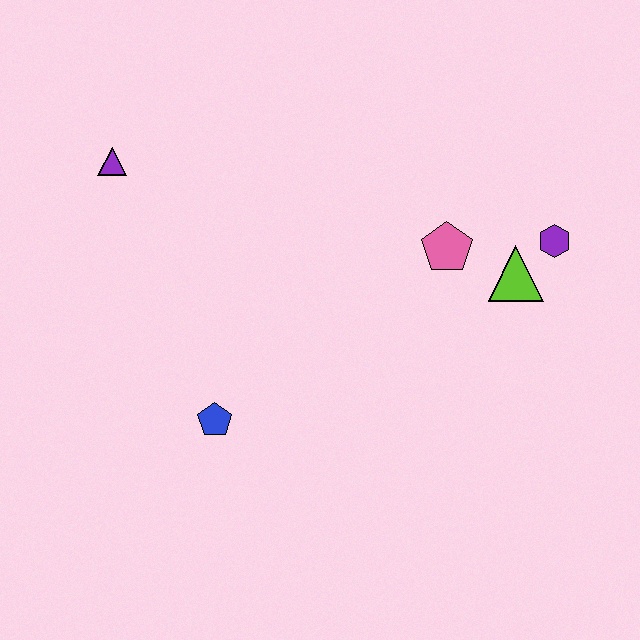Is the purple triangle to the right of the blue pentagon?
No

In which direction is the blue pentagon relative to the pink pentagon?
The blue pentagon is to the left of the pink pentagon.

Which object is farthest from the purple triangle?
The purple hexagon is farthest from the purple triangle.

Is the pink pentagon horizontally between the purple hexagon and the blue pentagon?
Yes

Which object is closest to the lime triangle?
The purple hexagon is closest to the lime triangle.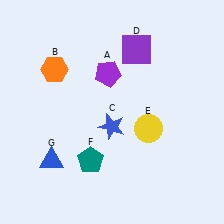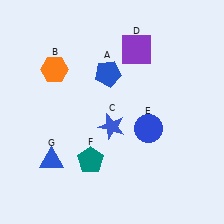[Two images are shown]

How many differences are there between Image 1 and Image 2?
There are 2 differences between the two images.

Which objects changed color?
A changed from purple to blue. E changed from yellow to blue.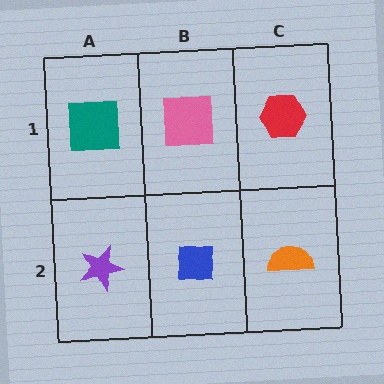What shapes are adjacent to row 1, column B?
A blue square (row 2, column B), a teal square (row 1, column A), a red hexagon (row 1, column C).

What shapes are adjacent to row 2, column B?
A pink square (row 1, column B), a purple star (row 2, column A), an orange semicircle (row 2, column C).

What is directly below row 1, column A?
A purple star.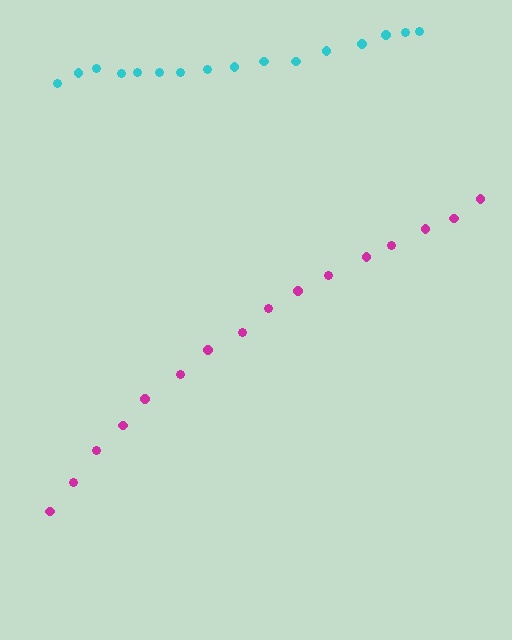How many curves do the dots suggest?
There are 2 distinct paths.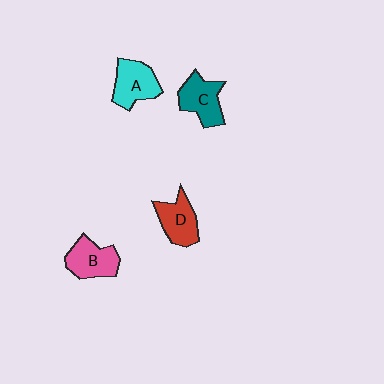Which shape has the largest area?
Shape A (cyan).